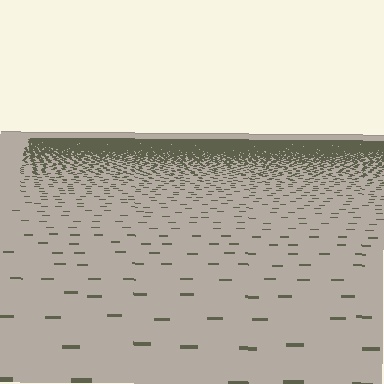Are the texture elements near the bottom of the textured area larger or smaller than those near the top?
Larger. Near the bottom, elements are closer to the viewer and appear at a bigger on-screen size.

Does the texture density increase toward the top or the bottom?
Density increases toward the top.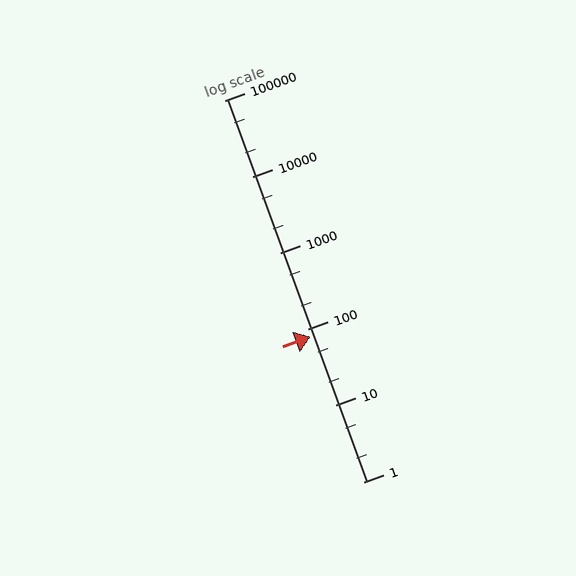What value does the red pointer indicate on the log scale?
The pointer indicates approximately 81.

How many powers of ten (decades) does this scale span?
The scale spans 5 decades, from 1 to 100000.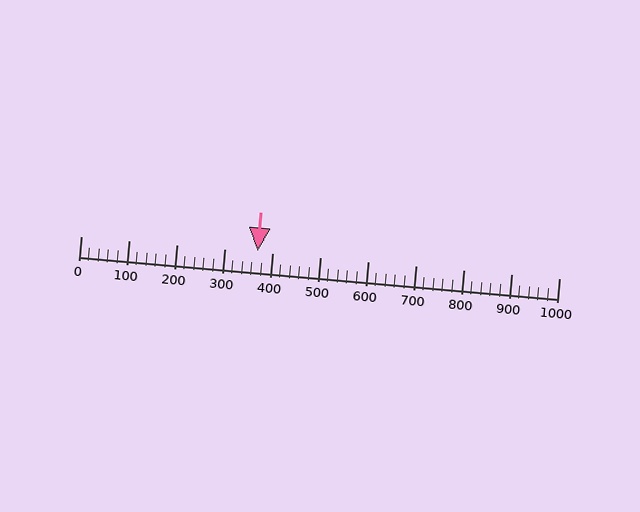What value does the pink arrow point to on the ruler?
The pink arrow points to approximately 369.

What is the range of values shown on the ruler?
The ruler shows values from 0 to 1000.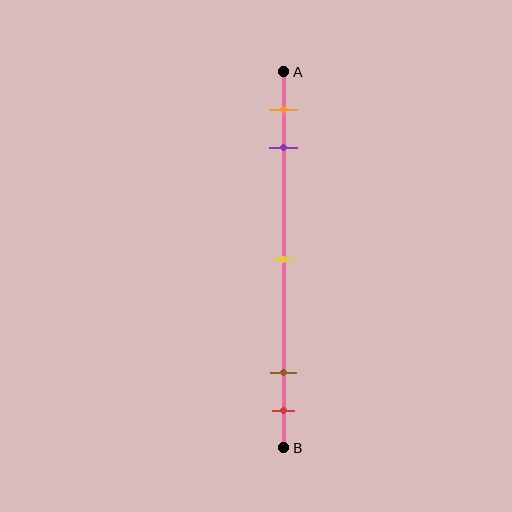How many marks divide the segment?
There are 5 marks dividing the segment.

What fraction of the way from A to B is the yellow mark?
The yellow mark is approximately 50% (0.5) of the way from A to B.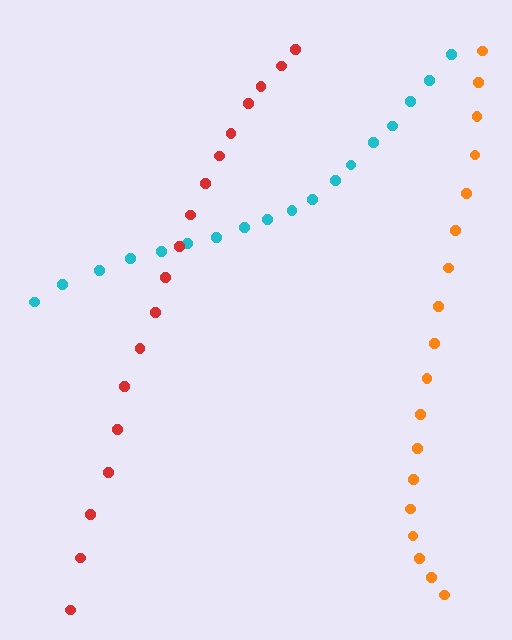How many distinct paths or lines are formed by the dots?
There are 3 distinct paths.